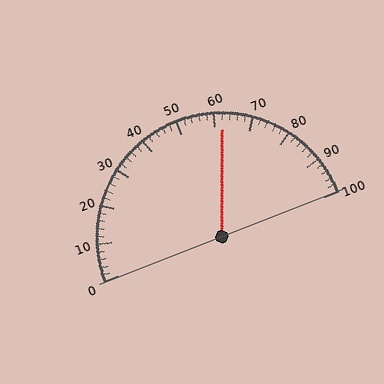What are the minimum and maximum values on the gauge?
The gauge ranges from 0 to 100.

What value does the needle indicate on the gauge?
The needle indicates approximately 62.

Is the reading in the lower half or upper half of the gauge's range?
The reading is in the upper half of the range (0 to 100).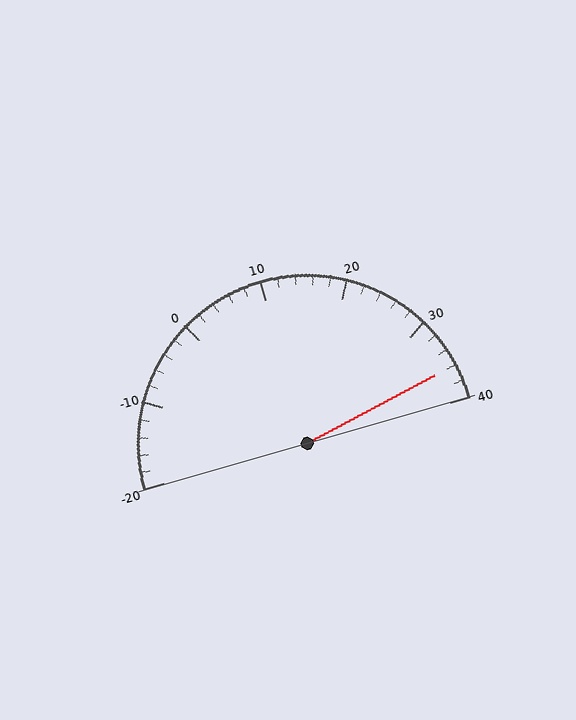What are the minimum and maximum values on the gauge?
The gauge ranges from -20 to 40.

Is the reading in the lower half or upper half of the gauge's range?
The reading is in the upper half of the range (-20 to 40).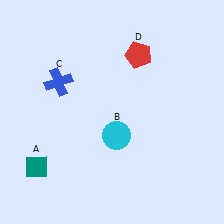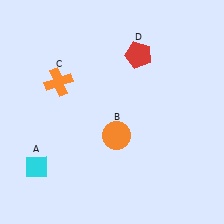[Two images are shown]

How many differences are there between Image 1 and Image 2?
There are 3 differences between the two images.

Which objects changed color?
A changed from teal to cyan. B changed from cyan to orange. C changed from blue to orange.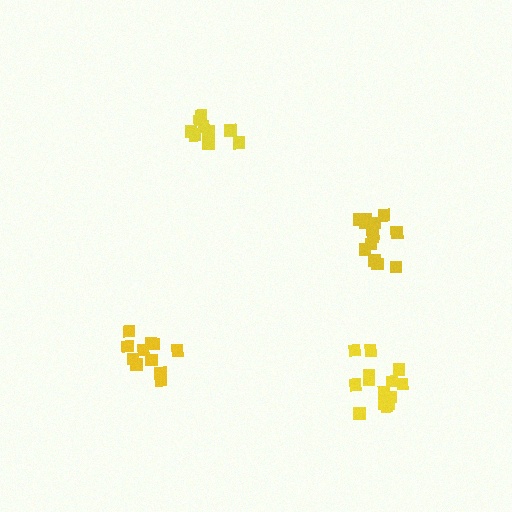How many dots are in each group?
Group 1: 9 dots, Group 2: 13 dots, Group 3: 11 dots, Group 4: 14 dots (47 total).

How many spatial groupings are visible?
There are 4 spatial groupings.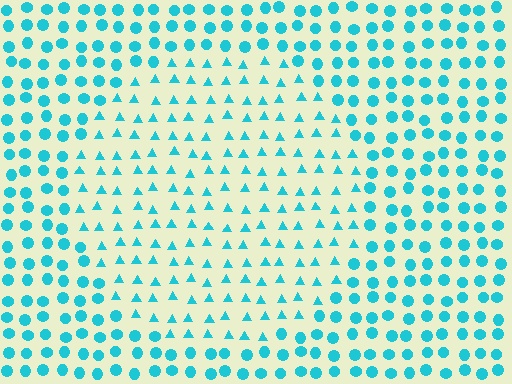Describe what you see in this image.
The image is filled with small cyan elements arranged in a uniform grid. A circle-shaped region contains triangles, while the surrounding area contains circles. The boundary is defined purely by the change in element shape.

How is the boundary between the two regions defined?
The boundary is defined by a change in element shape: triangles inside vs. circles outside. All elements share the same color and spacing.